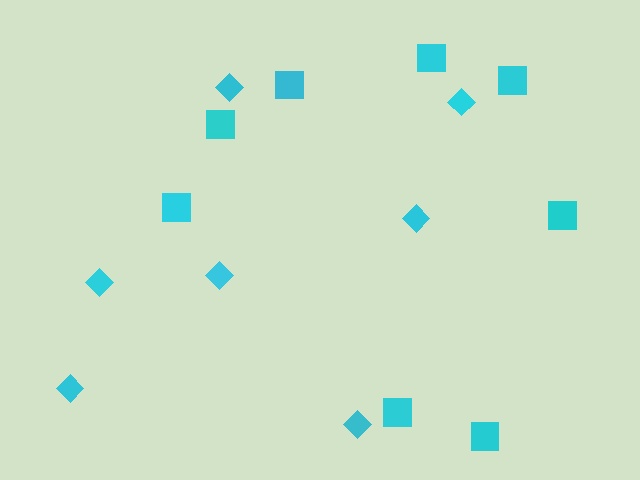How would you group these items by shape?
There are 2 groups: one group of squares (8) and one group of diamonds (7).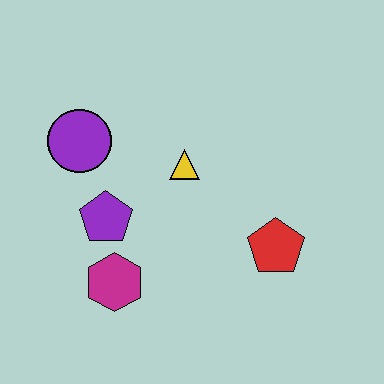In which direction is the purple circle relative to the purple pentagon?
The purple circle is above the purple pentagon.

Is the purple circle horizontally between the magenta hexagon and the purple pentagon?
No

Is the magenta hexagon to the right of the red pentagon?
No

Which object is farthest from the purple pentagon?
The red pentagon is farthest from the purple pentagon.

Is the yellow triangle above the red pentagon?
Yes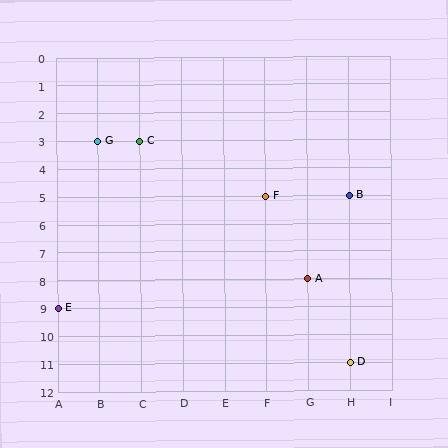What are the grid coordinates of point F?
Point F is at grid coordinates (F, 5).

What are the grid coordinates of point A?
Point A is at grid coordinates (G, 8).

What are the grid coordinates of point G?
Point G is at grid coordinates (B, 3).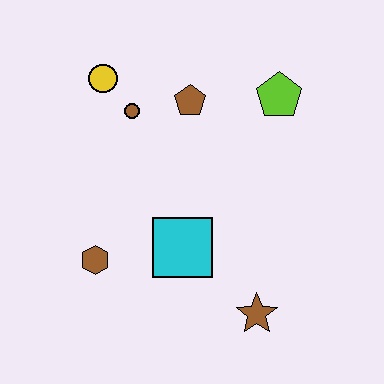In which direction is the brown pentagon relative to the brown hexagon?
The brown pentagon is above the brown hexagon.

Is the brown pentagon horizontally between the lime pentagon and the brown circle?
Yes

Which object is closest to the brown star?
The cyan square is closest to the brown star.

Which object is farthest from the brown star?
The yellow circle is farthest from the brown star.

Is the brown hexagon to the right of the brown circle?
No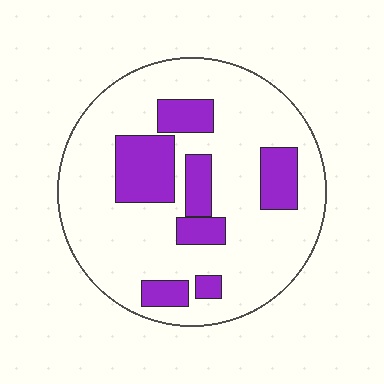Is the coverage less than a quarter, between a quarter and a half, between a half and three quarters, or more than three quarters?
Less than a quarter.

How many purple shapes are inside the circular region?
7.